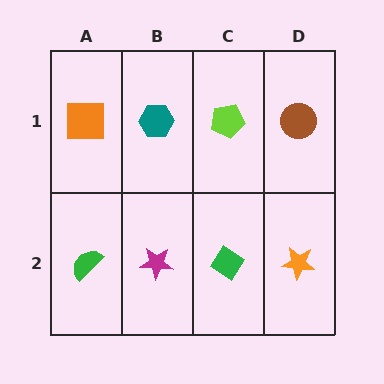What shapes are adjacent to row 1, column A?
A green semicircle (row 2, column A), a teal hexagon (row 1, column B).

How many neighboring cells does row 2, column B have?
3.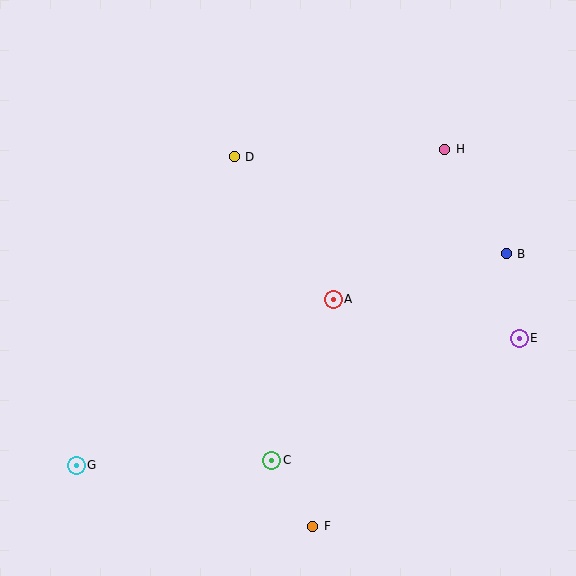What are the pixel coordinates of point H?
Point H is at (445, 149).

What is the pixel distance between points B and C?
The distance between B and C is 312 pixels.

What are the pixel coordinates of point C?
Point C is at (272, 460).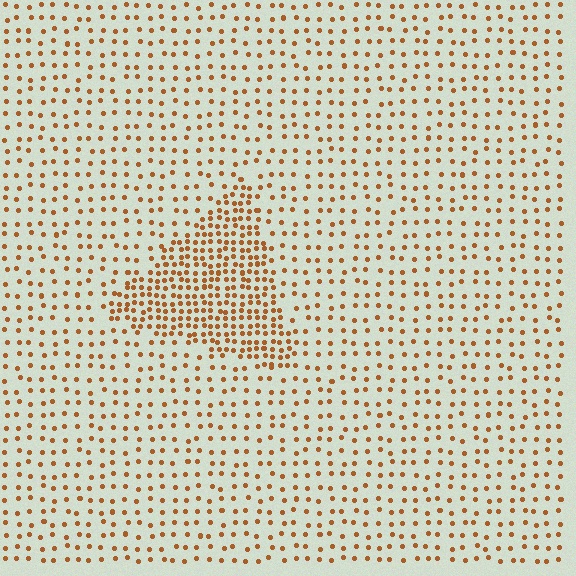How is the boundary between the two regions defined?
The boundary is defined by a change in element density (approximately 2.5x ratio). All elements are the same color, size, and shape.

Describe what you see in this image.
The image contains small brown elements arranged at two different densities. A triangle-shaped region is visible where the elements are more densely packed than the surrounding area.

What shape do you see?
I see a triangle.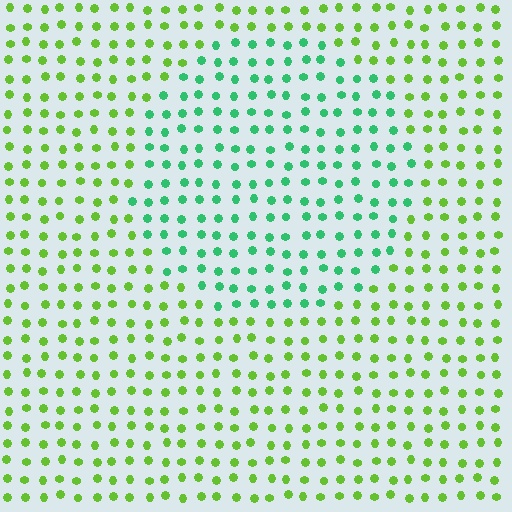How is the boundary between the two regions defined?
The boundary is defined purely by a slight shift in hue (about 48 degrees). Spacing, size, and orientation are identical on both sides.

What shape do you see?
I see a circle.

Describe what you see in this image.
The image is filled with small lime elements in a uniform arrangement. A circle-shaped region is visible where the elements are tinted to a slightly different hue, forming a subtle color boundary.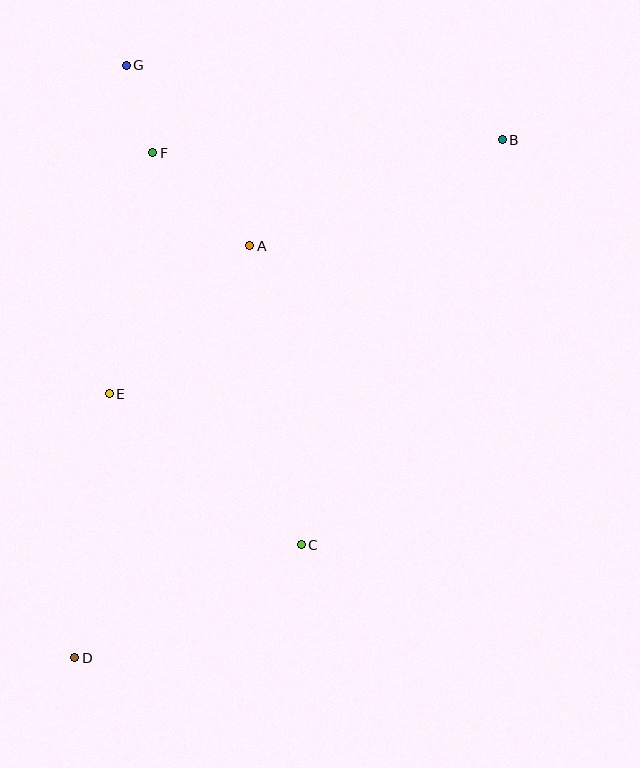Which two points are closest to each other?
Points F and G are closest to each other.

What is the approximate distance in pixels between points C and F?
The distance between C and F is approximately 419 pixels.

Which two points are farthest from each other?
Points B and D are farthest from each other.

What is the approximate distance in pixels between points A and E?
The distance between A and E is approximately 204 pixels.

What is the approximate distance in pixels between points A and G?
The distance between A and G is approximately 219 pixels.